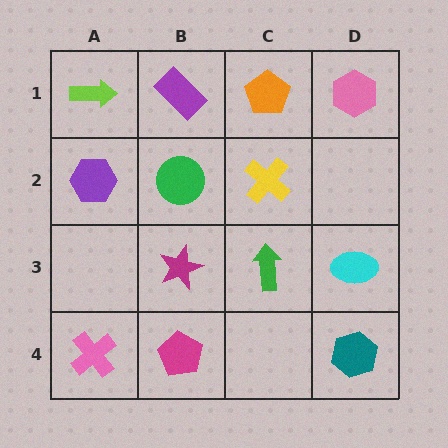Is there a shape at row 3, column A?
No, that cell is empty.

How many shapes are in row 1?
4 shapes.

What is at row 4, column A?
A pink cross.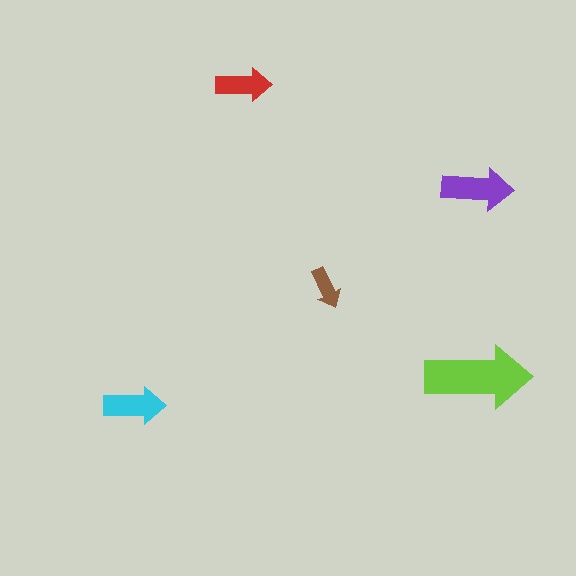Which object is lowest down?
The cyan arrow is bottommost.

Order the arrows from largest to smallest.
the lime one, the purple one, the cyan one, the red one, the brown one.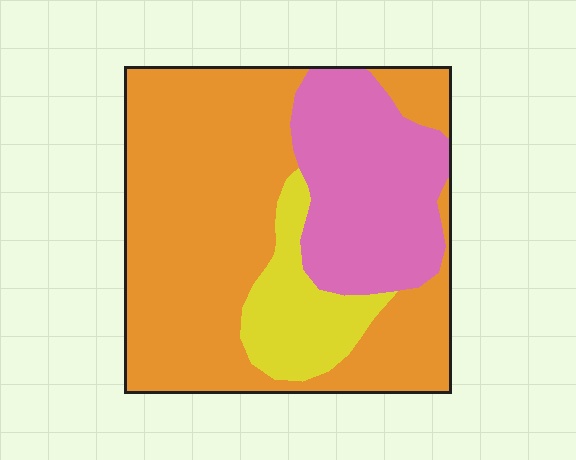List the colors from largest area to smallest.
From largest to smallest: orange, pink, yellow.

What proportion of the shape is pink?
Pink takes up about one quarter (1/4) of the shape.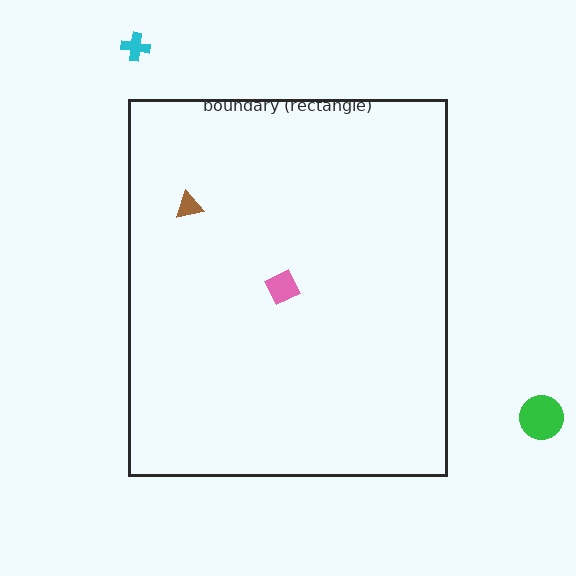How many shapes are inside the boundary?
2 inside, 2 outside.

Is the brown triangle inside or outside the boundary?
Inside.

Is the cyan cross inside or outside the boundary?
Outside.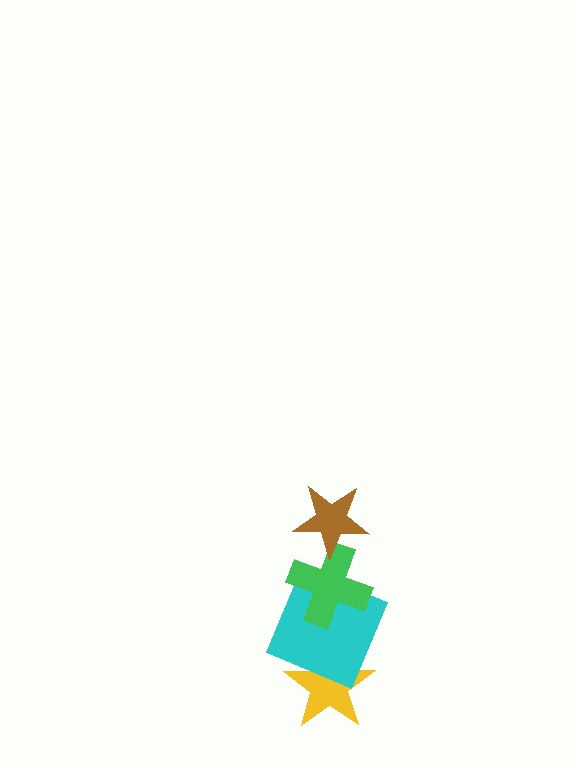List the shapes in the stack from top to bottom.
From top to bottom: the brown star, the green cross, the cyan square, the yellow star.